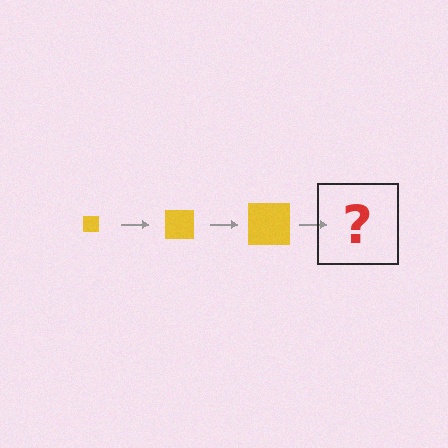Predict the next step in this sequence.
The next step is a yellow square, larger than the previous one.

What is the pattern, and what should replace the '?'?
The pattern is that the square gets progressively larger each step. The '?' should be a yellow square, larger than the previous one.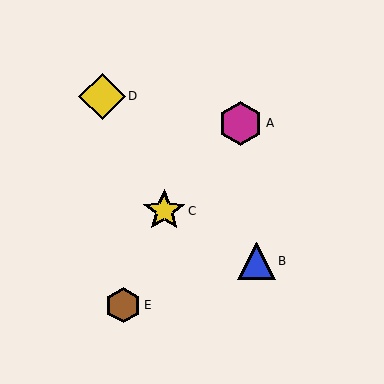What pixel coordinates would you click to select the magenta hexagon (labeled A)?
Click at (241, 123) to select the magenta hexagon A.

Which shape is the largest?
The yellow diamond (labeled D) is the largest.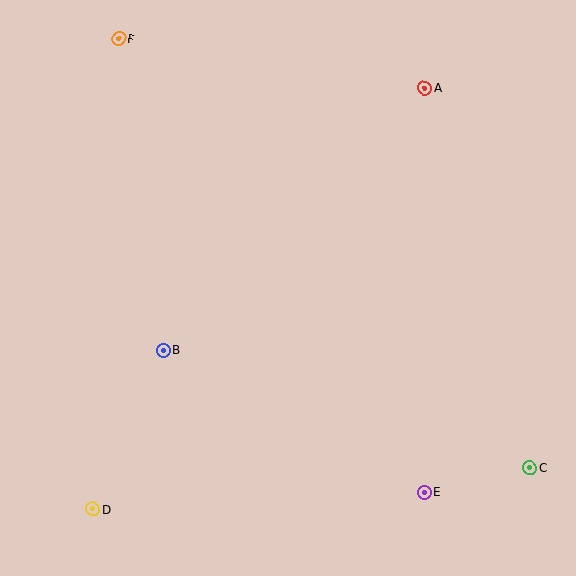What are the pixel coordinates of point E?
Point E is at (424, 492).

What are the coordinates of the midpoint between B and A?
The midpoint between B and A is at (294, 219).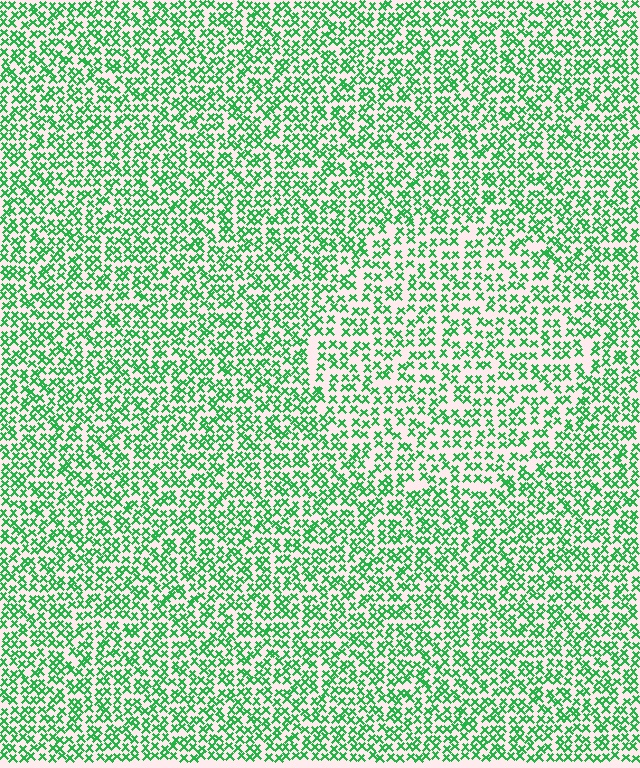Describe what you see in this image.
The image contains small green elements arranged at two different densities. A circle-shaped region is visible where the elements are less densely packed than the surrounding area.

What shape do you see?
I see a circle.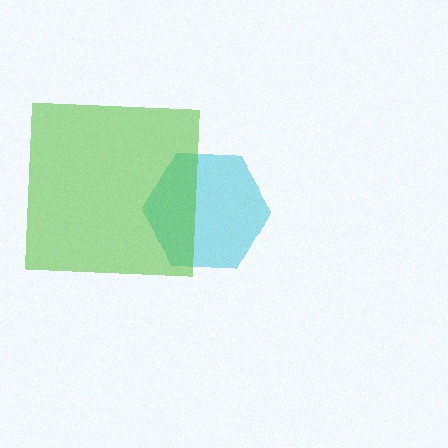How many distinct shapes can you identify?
There are 2 distinct shapes: a cyan hexagon, a lime square.